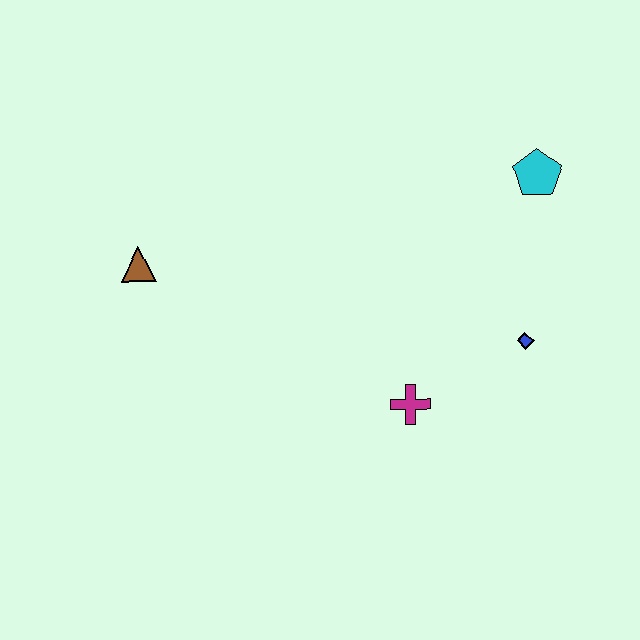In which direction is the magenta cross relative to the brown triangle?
The magenta cross is to the right of the brown triangle.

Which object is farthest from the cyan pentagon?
The brown triangle is farthest from the cyan pentagon.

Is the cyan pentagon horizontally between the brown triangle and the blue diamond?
No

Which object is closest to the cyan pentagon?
The blue diamond is closest to the cyan pentagon.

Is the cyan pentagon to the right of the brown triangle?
Yes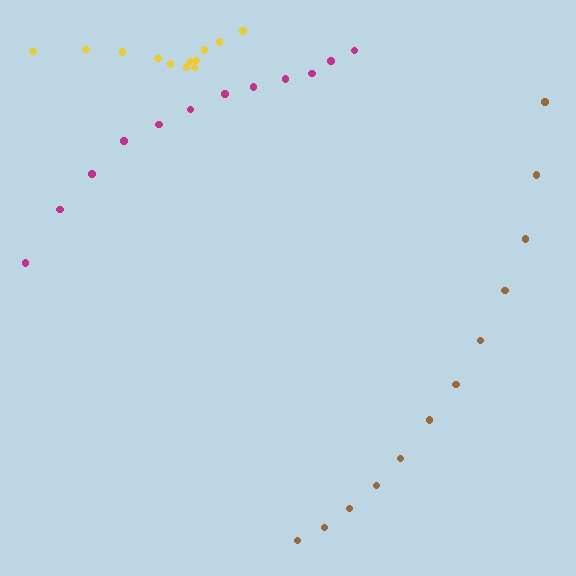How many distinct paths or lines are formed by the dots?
There are 3 distinct paths.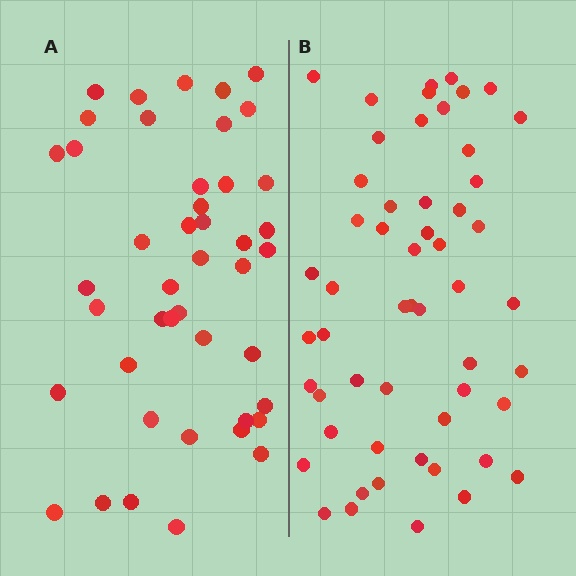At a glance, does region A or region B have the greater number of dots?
Region B (the right region) has more dots.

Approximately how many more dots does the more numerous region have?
Region B has roughly 10 or so more dots than region A.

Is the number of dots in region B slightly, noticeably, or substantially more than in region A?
Region B has only slightly more — the two regions are fairly close. The ratio is roughly 1.2 to 1.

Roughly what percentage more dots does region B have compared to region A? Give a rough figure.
About 25% more.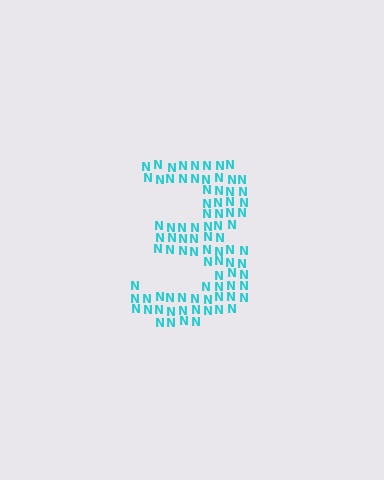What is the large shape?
The large shape is the digit 3.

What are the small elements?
The small elements are letter N's.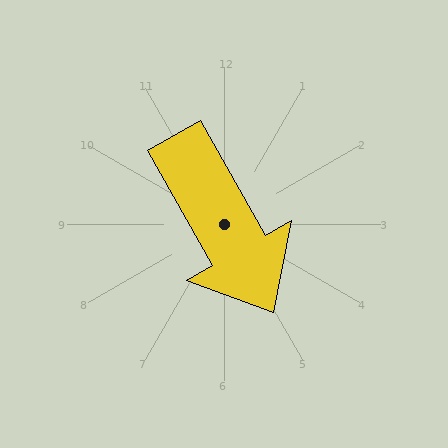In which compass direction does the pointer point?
Southeast.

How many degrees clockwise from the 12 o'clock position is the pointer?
Approximately 151 degrees.